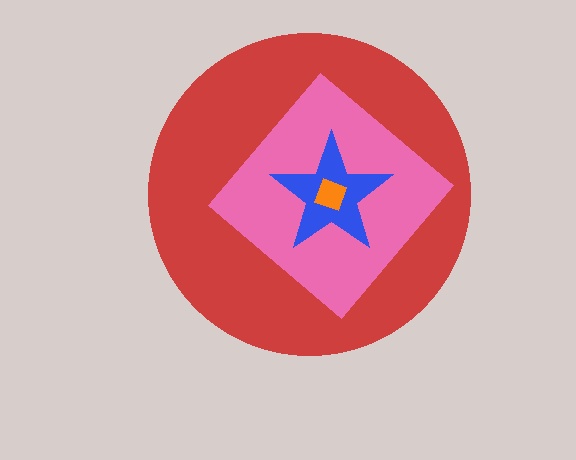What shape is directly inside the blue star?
The orange square.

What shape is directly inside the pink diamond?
The blue star.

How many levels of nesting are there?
4.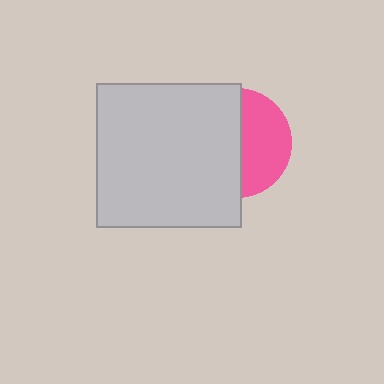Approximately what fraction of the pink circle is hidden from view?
Roughly 56% of the pink circle is hidden behind the light gray square.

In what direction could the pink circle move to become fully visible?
The pink circle could move right. That would shift it out from behind the light gray square entirely.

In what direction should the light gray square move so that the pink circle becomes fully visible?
The light gray square should move left. That is the shortest direction to clear the overlap and leave the pink circle fully visible.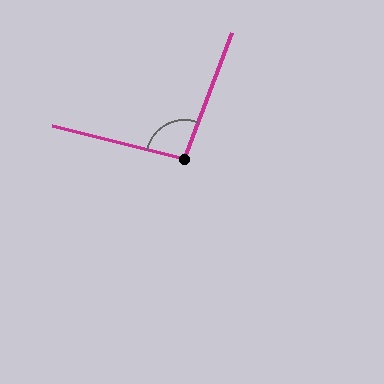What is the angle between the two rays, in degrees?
Approximately 97 degrees.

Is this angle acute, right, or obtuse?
It is obtuse.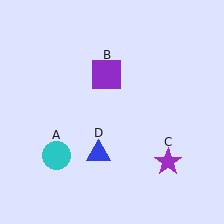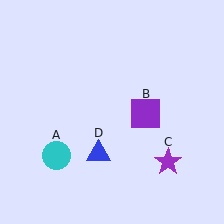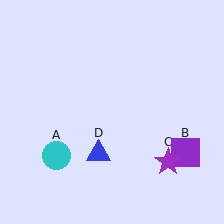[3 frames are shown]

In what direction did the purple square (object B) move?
The purple square (object B) moved down and to the right.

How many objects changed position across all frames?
1 object changed position: purple square (object B).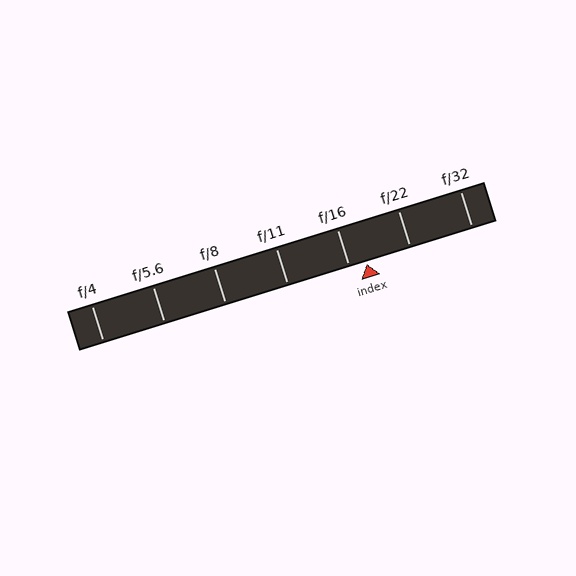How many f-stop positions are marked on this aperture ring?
There are 7 f-stop positions marked.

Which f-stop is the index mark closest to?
The index mark is closest to f/16.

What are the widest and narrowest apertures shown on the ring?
The widest aperture shown is f/4 and the narrowest is f/32.